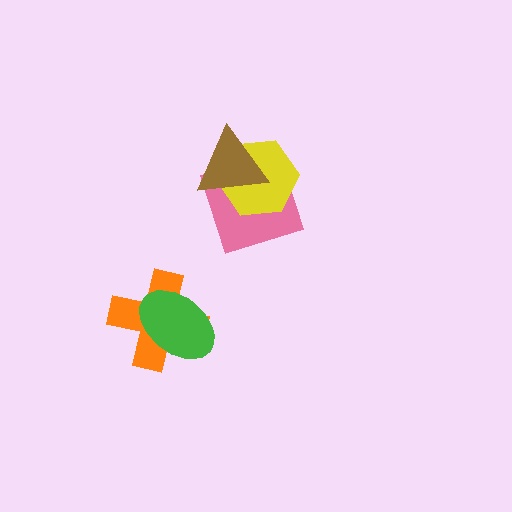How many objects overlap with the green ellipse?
1 object overlaps with the green ellipse.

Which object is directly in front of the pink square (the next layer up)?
The yellow hexagon is directly in front of the pink square.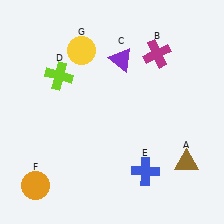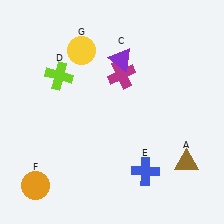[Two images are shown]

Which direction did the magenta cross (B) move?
The magenta cross (B) moved left.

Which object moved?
The magenta cross (B) moved left.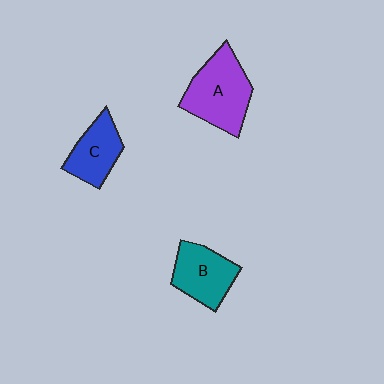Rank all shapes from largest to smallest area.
From largest to smallest: A (purple), B (teal), C (blue).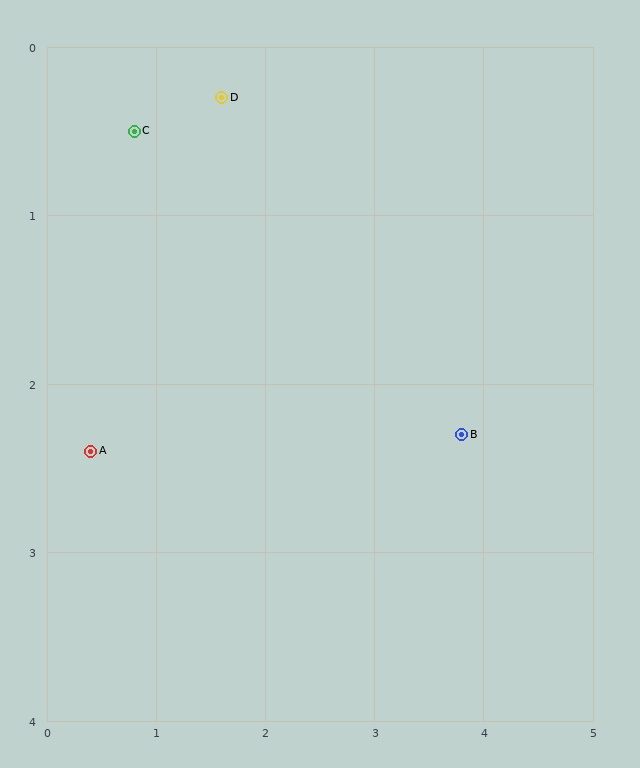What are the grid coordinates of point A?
Point A is at approximately (0.4, 2.4).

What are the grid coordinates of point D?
Point D is at approximately (1.6, 0.3).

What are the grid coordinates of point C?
Point C is at approximately (0.8, 0.5).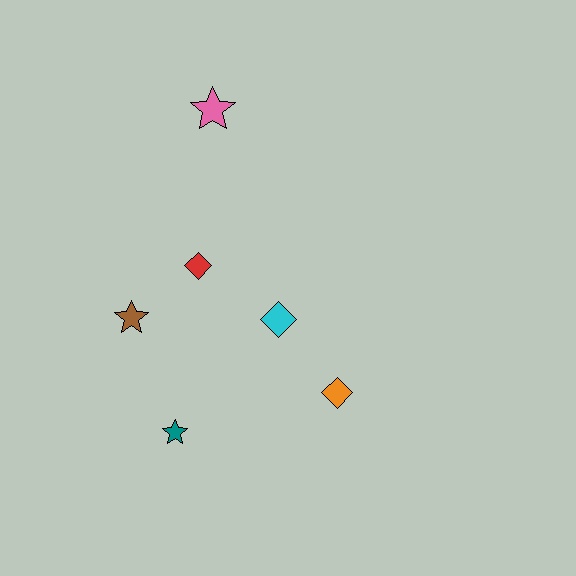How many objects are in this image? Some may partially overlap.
There are 6 objects.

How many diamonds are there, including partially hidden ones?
There are 3 diamonds.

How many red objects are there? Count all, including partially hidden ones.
There is 1 red object.